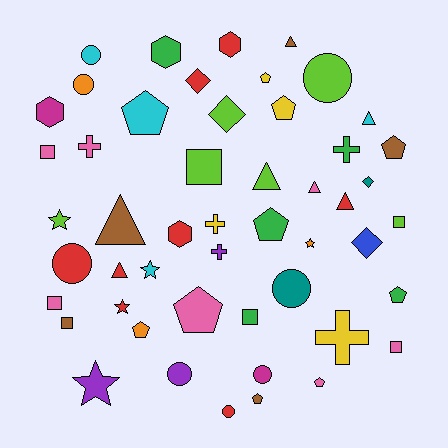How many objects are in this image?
There are 50 objects.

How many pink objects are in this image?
There are 7 pink objects.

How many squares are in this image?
There are 7 squares.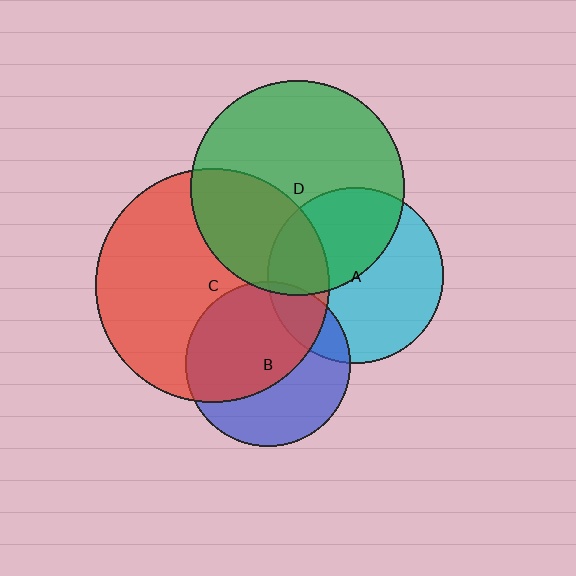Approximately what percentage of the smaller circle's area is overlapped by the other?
Approximately 5%.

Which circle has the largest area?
Circle C (red).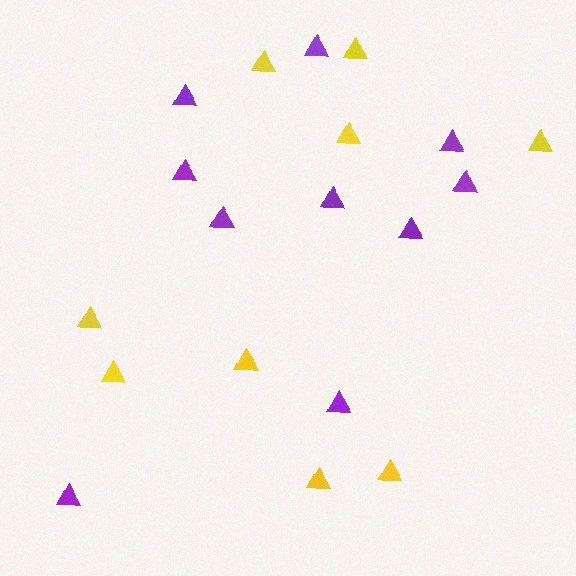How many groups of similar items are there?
There are 2 groups: one group of yellow triangles (9) and one group of purple triangles (10).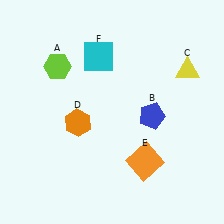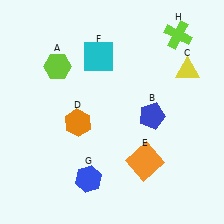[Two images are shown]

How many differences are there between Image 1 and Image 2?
There are 2 differences between the two images.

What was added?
A blue hexagon (G), a lime cross (H) were added in Image 2.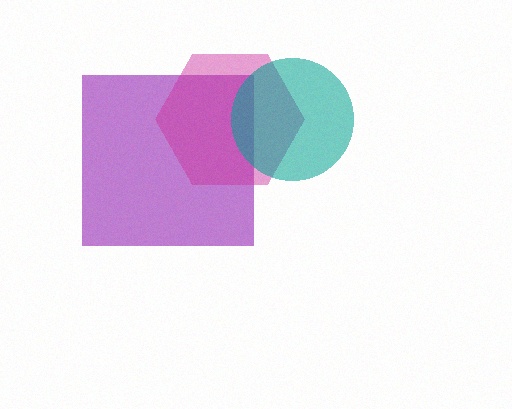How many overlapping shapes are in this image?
There are 3 overlapping shapes in the image.